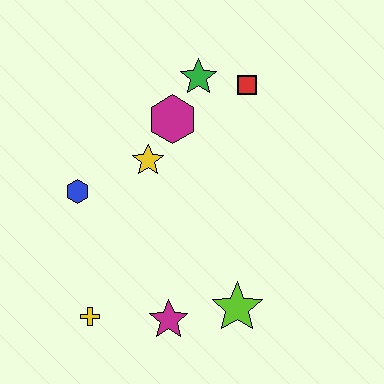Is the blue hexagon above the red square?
No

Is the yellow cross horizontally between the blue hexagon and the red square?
Yes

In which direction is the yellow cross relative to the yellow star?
The yellow cross is below the yellow star.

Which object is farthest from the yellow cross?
The red square is farthest from the yellow cross.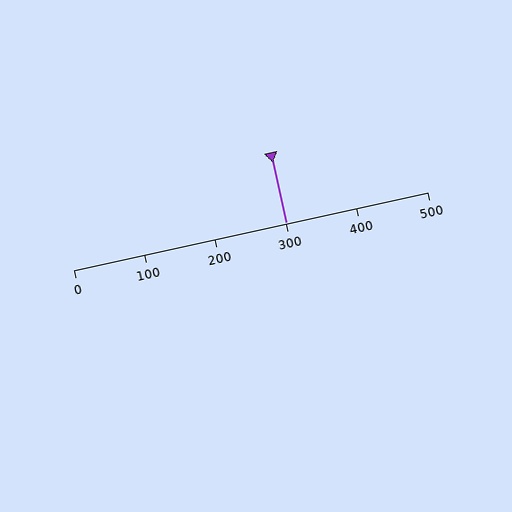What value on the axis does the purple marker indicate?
The marker indicates approximately 300.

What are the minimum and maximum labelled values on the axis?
The axis runs from 0 to 500.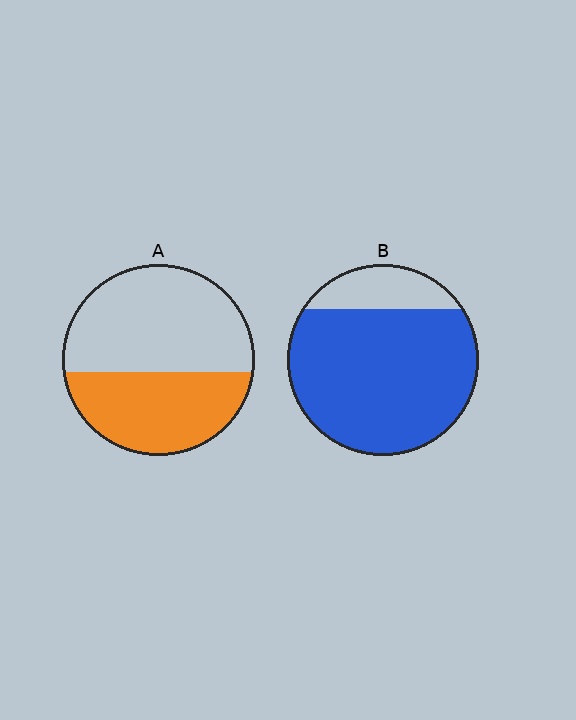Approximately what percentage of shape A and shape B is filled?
A is approximately 40% and B is approximately 80%.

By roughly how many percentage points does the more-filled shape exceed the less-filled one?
By roughly 40 percentage points (B over A).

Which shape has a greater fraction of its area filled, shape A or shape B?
Shape B.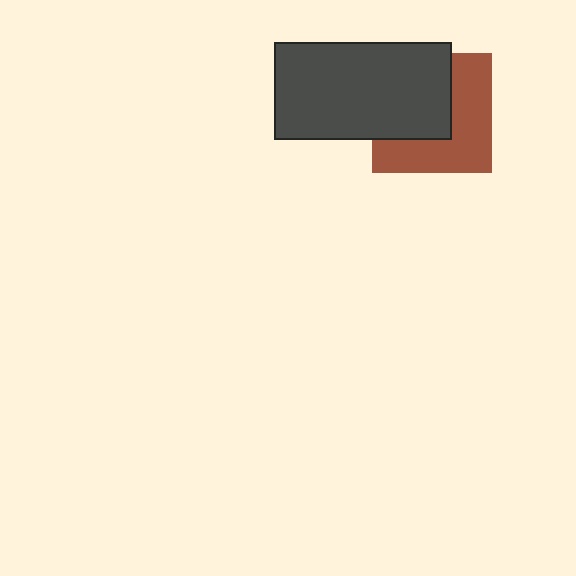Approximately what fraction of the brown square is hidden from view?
Roughly 48% of the brown square is hidden behind the dark gray rectangle.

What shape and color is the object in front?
The object in front is a dark gray rectangle.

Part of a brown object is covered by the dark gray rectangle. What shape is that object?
It is a square.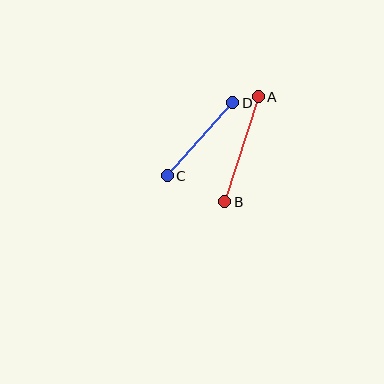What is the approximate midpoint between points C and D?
The midpoint is at approximately (200, 139) pixels.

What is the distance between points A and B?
The distance is approximately 110 pixels.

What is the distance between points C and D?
The distance is approximately 98 pixels.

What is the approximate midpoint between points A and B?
The midpoint is at approximately (242, 149) pixels.